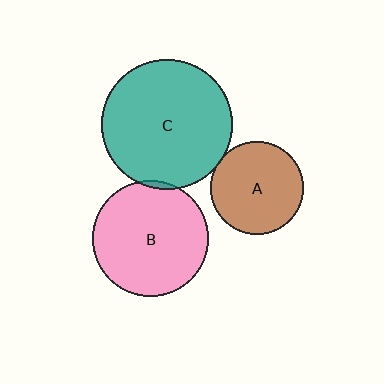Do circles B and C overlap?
Yes.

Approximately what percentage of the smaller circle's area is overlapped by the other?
Approximately 5%.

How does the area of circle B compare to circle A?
Approximately 1.6 times.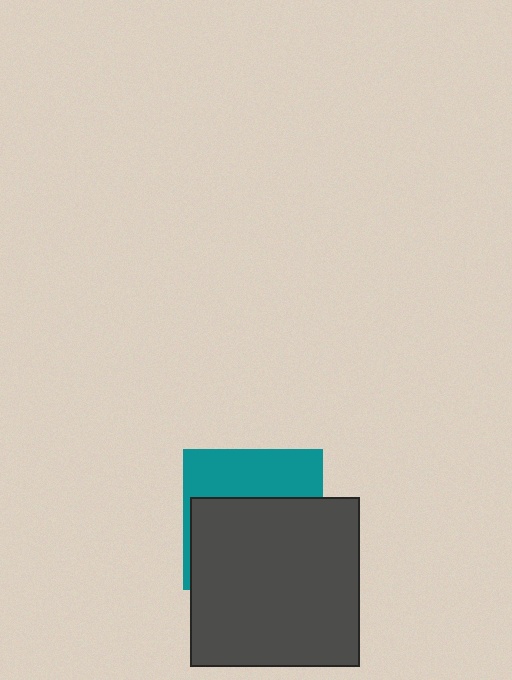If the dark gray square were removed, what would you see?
You would see the complete teal square.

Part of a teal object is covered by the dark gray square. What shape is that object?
It is a square.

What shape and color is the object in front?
The object in front is a dark gray square.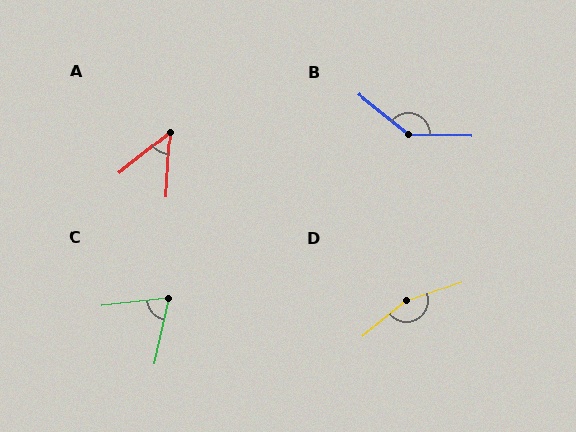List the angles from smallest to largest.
A (49°), C (72°), B (143°), D (160°).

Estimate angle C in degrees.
Approximately 72 degrees.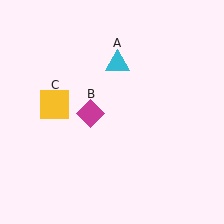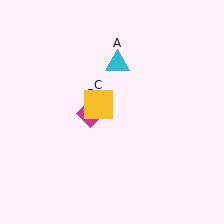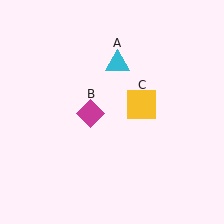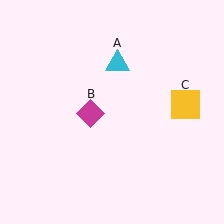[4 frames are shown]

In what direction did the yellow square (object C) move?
The yellow square (object C) moved right.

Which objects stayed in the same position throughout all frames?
Cyan triangle (object A) and magenta diamond (object B) remained stationary.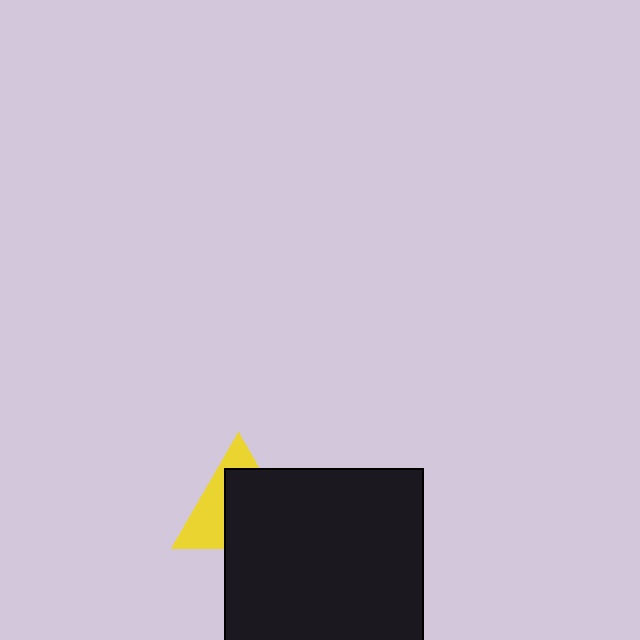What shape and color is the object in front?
The object in front is a black square.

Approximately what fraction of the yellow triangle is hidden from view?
Roughly 61% of the yellow triangle is hidden behind the black square.